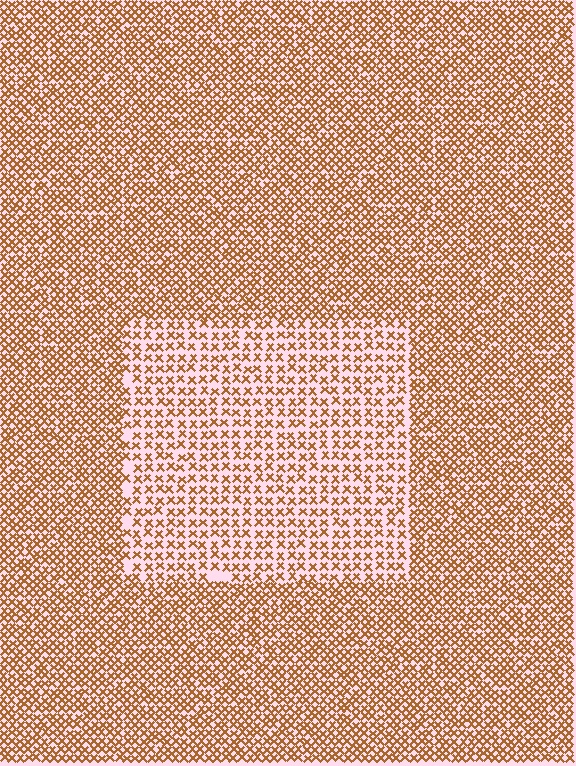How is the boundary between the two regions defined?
The boundary is defined by a change in element density (approximately 1.8x ratio). All elements are the same color, size, and shape.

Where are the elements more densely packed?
The elements are more densely packed outside the rectangle boundary.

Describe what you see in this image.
The image contains small brown elements arranged at two different densities. A rectangle-shaped region is visible where the elements are less densely packed than the surrounding area.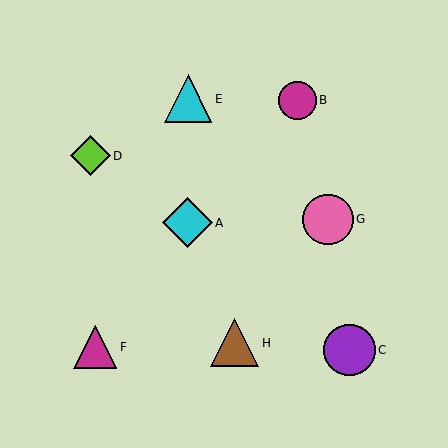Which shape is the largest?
The purple circle (labeled C) is the largest.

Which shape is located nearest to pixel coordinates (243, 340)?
The brown triangle (labeled H) at (235, 343) is nearest to that location.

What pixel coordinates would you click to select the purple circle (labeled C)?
Click at (350, 350) to select the purple circle C.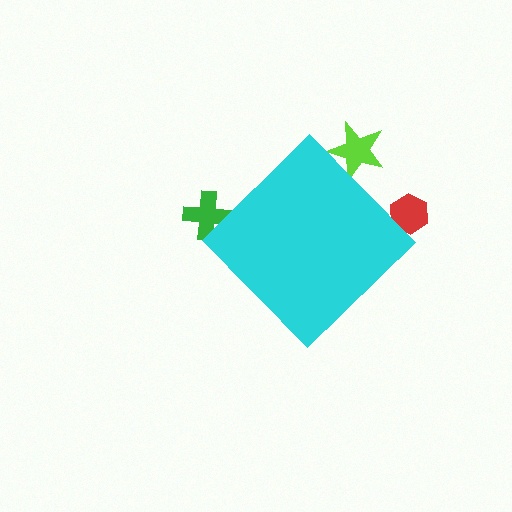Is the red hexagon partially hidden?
Yes, the red hexagon is partially hidden behind the cyan diamond.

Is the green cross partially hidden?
Yes, the green cross is partially hidden behind the cyan diamond.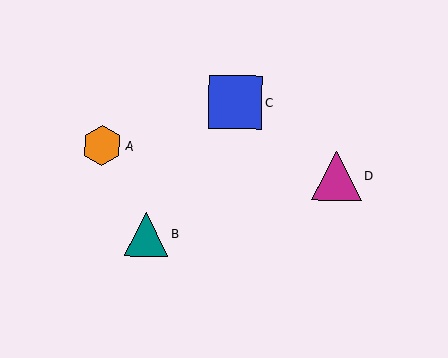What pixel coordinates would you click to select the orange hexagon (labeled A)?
Click at (102, 146) to select the orange hexagon A.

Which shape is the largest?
The blue square (labeled C) is the largest.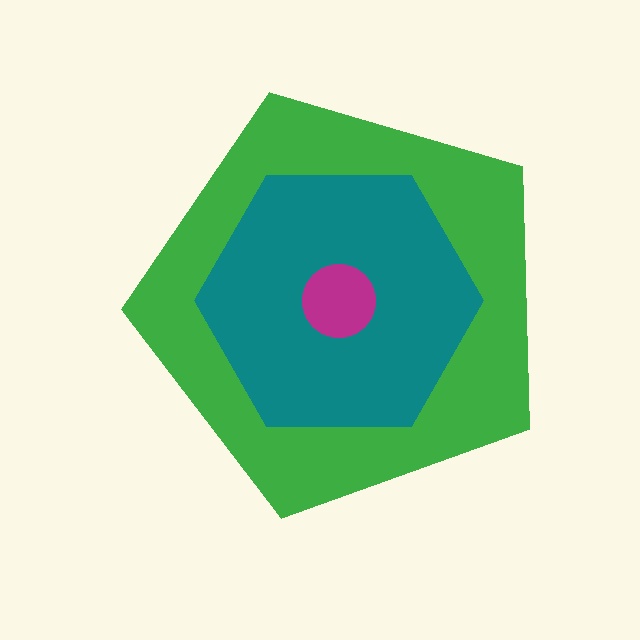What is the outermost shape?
The green pentagon.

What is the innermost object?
The magenta circle.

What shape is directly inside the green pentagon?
The teal hexagon.